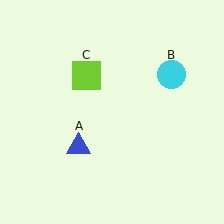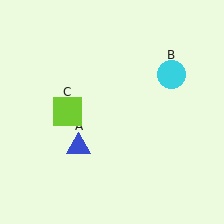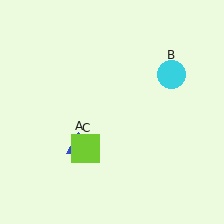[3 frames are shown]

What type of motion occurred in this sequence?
The lime square (object C) rotated counterclockwise around the center of the scene.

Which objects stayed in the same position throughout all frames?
Blue triangle (object A) and cyan circle (object B) remained stationary.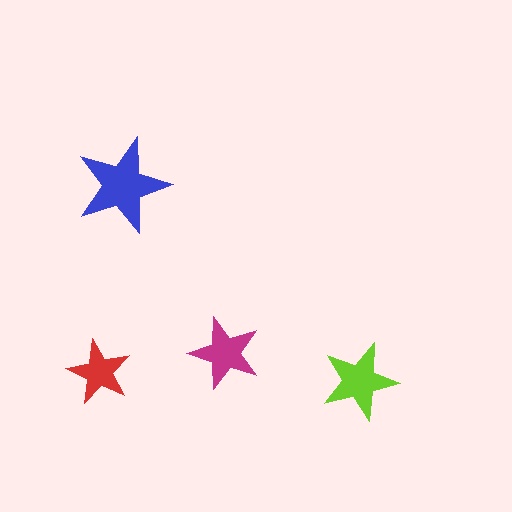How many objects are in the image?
There are 4 objects in the image.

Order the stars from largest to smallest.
the blue one, the lime one, the magenta one, the red one.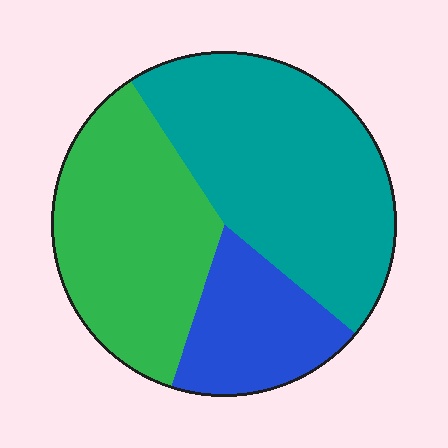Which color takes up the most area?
Teal, at roughly 45%.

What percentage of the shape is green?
Green takes up about three eighths (3/8) of the shape.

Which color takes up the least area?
Blue, at roughly 20%.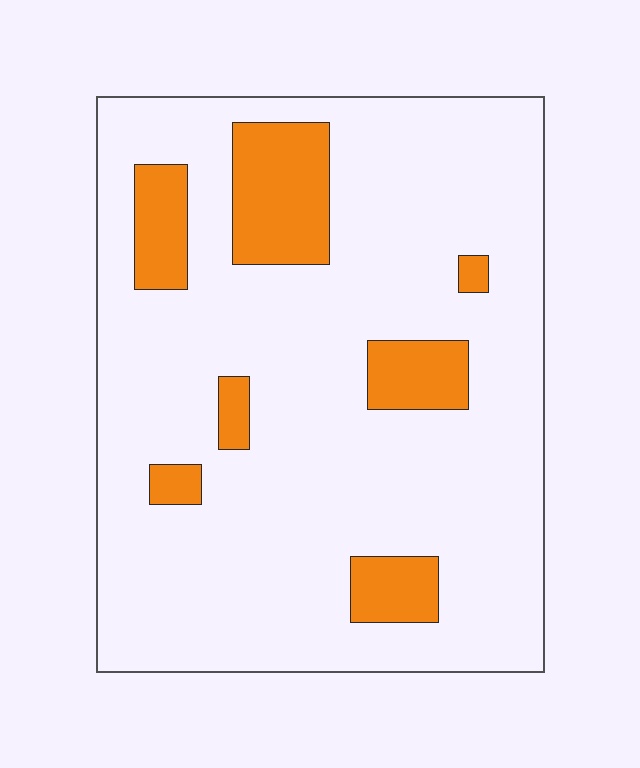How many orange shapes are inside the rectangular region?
7.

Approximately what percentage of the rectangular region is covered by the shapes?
Approximately 15%.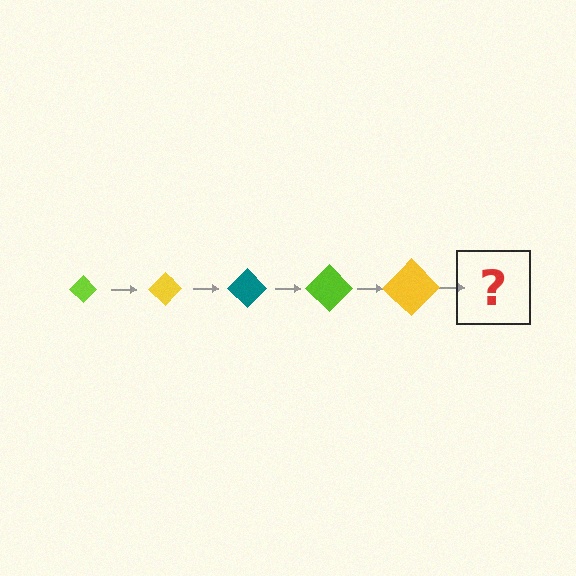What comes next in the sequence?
The next element should be a teal diamond, larger than the previous one.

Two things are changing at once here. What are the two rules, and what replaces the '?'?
The two rules are that the diamond grows larger each step and the color cycles through lime, yellow, and teal. The '?' should be a teal diamond, larger than the previous one.